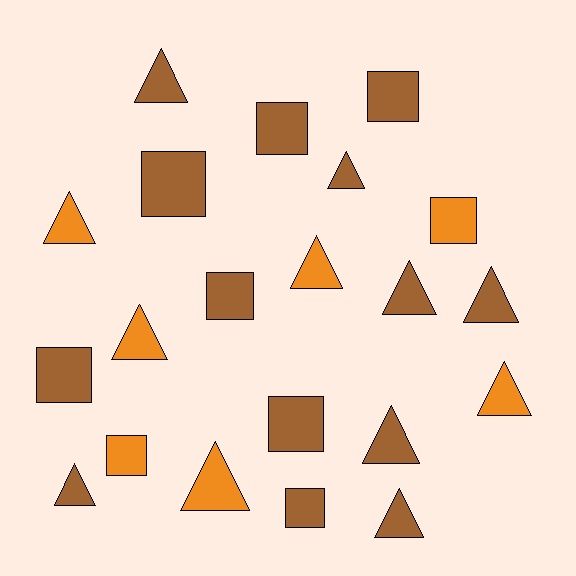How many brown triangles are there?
There are 7 brown triangles.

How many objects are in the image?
There are 21 objects.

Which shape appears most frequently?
Triangle, with 12 objects.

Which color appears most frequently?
Brown, with 14 objects.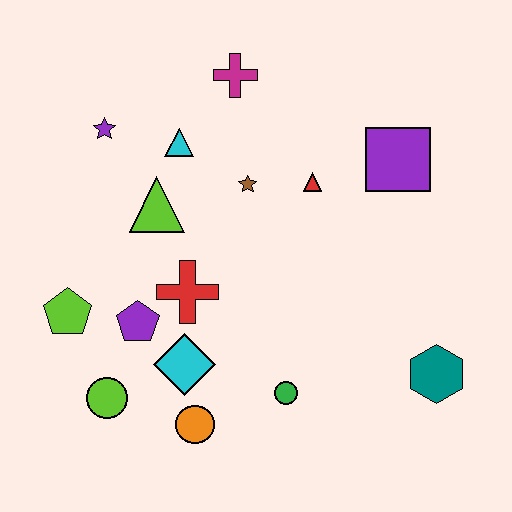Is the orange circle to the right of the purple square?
No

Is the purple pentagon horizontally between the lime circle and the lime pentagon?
No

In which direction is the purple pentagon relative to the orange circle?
The purple pentagon is above the orange circle.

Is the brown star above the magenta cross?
No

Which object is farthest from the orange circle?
The magenta cross is farthest from the orange circle.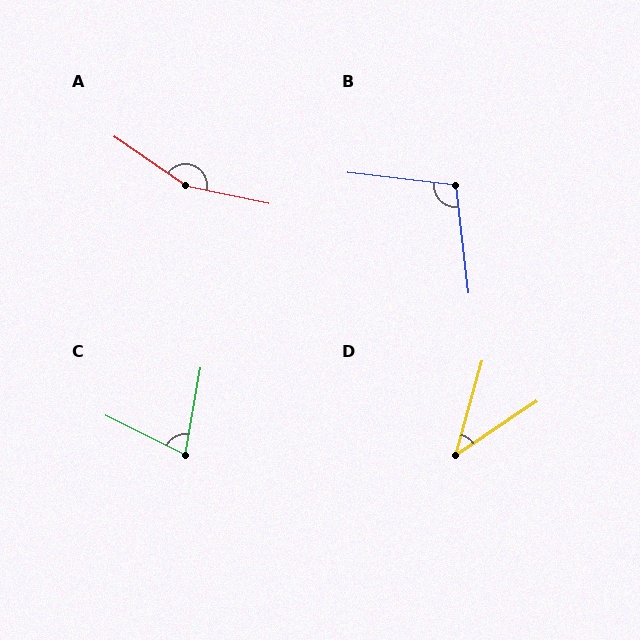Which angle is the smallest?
D, at approximately 41 degrees.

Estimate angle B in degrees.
Approximately 103 degrees.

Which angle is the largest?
A, at approximately 157 degrees.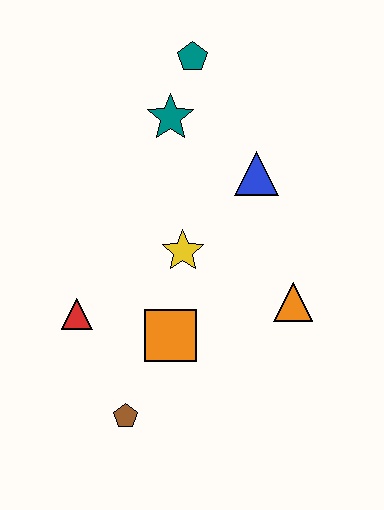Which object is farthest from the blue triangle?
The brown pentagon is farthest from the blue triangle.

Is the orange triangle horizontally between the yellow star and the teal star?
No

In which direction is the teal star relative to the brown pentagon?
The teal star is above the brown pentagon.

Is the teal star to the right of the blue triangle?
No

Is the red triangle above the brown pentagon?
Yes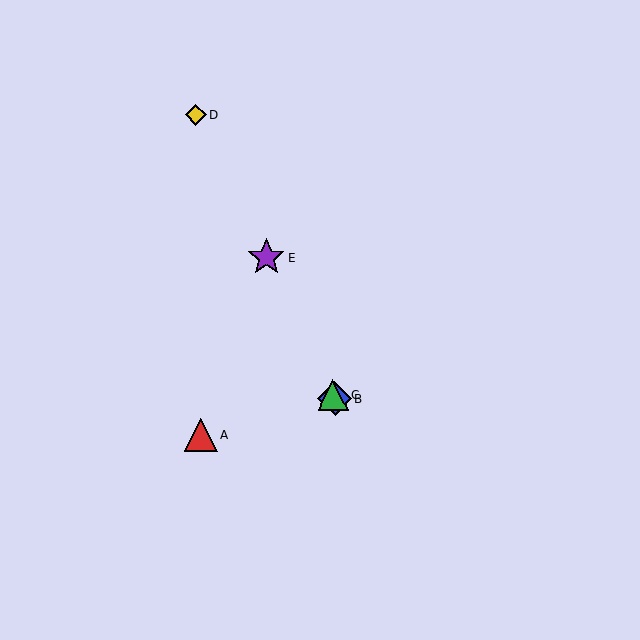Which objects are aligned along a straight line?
Objects B, C, D, E are aligned along a straight line.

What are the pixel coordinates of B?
Object B is at (335, 399).